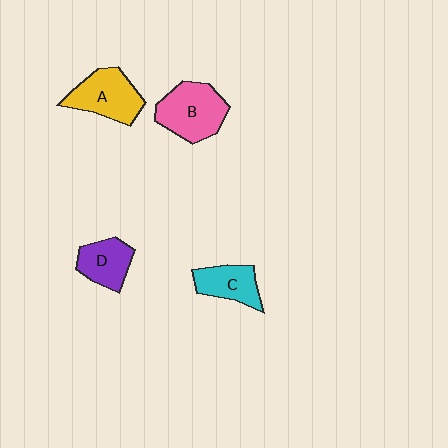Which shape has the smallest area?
Shape C (cyan).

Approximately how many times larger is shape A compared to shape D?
Approximately 1.4 times.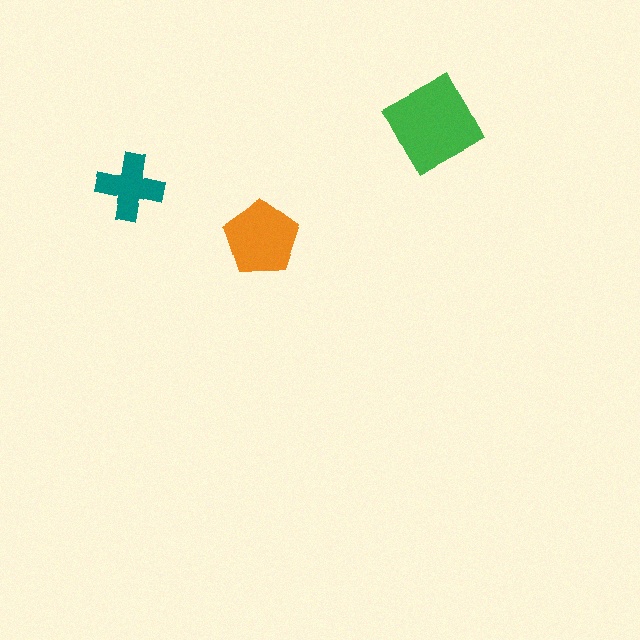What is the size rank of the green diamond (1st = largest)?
1st.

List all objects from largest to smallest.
The green diamond, the orange pentagon, the teal cross.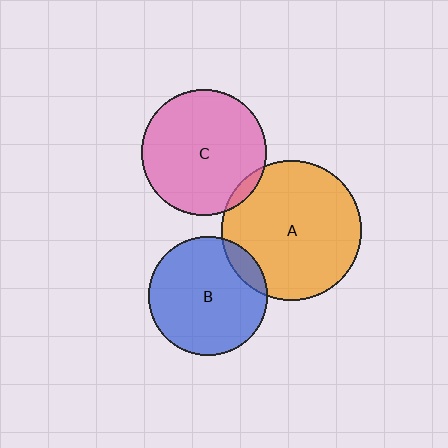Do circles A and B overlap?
Yes.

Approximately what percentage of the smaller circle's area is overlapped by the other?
Approximately 10%.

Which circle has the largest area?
Circle A (orange).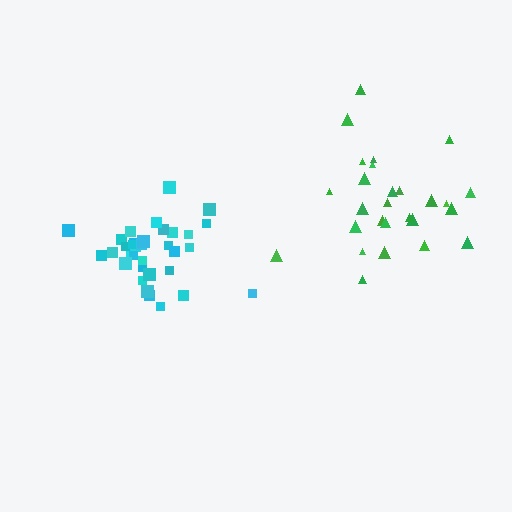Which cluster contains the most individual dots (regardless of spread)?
Cyan (34).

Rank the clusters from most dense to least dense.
cyan, green.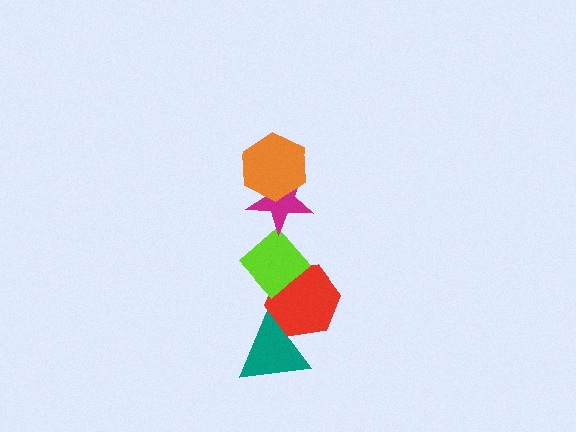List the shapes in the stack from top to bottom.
From top to bottom: the orange hexagon, the magenta star, the lime diamond, the red hexagon, the teal triangle.